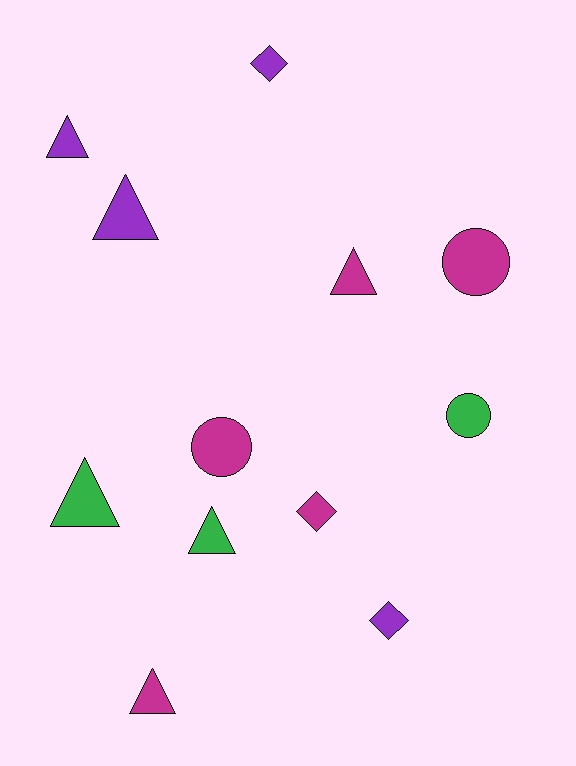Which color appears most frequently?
Magenta, with 5 objects.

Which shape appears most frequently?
Triangle, with 6 objects.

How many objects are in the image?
There are 12 objects.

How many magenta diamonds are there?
There is 1 magenta diamond.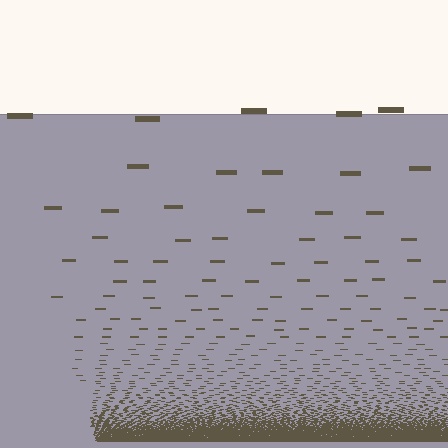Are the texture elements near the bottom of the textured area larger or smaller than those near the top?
Smaller. The gradient is inverted — elements near the bottom are smaller and denser.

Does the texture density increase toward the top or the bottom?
Density increases toward the bottom.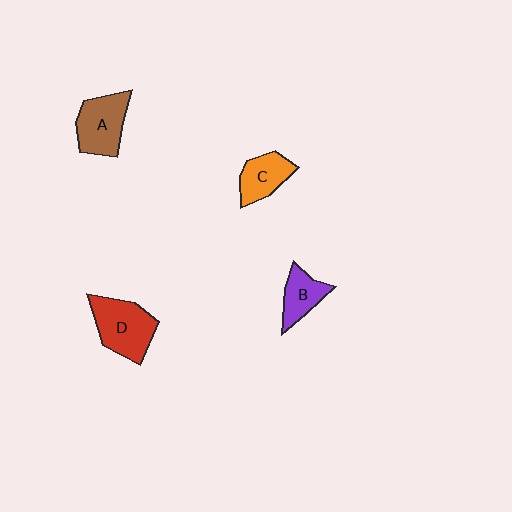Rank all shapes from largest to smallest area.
From largest to smallest: D (red), A (brown), C (orange), B (purple).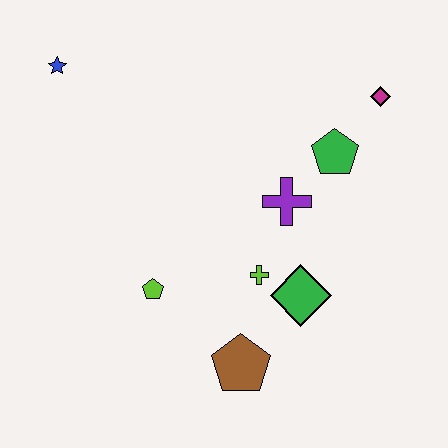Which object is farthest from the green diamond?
The blue star is farthest from the green diamond.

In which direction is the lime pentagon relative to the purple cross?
The lime pentagon is to the left of the purple cross.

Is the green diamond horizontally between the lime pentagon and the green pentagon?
Yes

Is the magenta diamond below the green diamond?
No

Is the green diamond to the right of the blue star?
Yes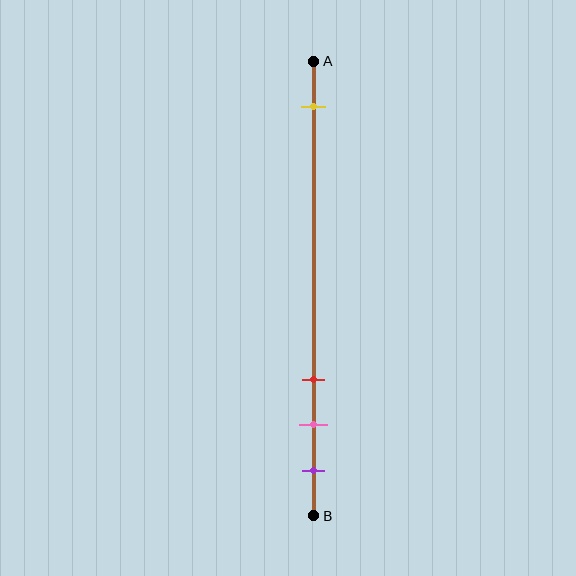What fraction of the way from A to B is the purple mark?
The purple mark is approximately 90% (0.9) of the way from A to B.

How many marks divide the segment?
There are 4 marks dividing the segment.